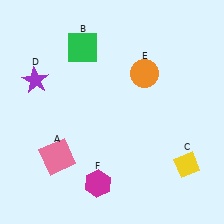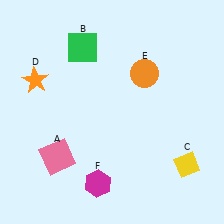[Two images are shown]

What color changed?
The star (D) changed from purple in Image 1 to orange in Image 2.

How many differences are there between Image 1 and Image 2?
There is 1 difference between the two images.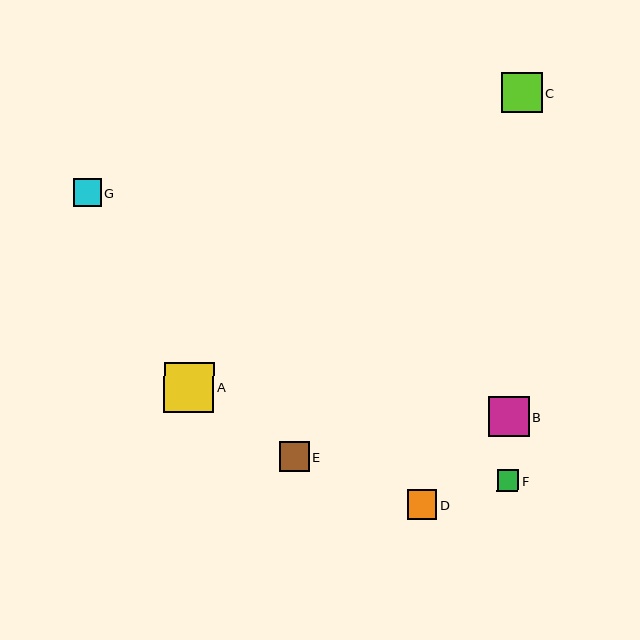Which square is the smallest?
Square F is the smallest with a size of approximately 22 pixels.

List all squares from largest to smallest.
From largest to smallest: A, C, B, E, D, G, F.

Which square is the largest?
Square A is the largest with a size of approximately 51 pixels.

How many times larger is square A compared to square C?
Square A is approximately 1.3 times the size of square C.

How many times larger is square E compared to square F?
Square E is approximately 1.4 times the size of square F.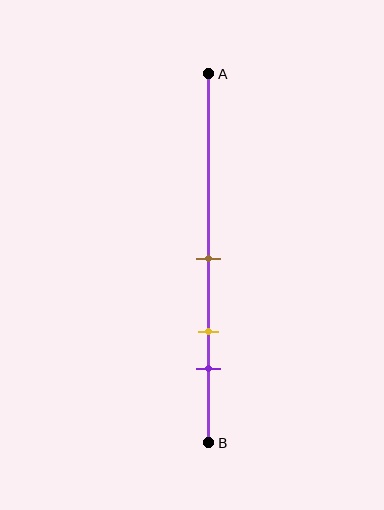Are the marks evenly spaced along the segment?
Yes, the marks are approximately evenly spaced.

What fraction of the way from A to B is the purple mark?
The purple mark is approximately 80% (0.8) of the way from A to B.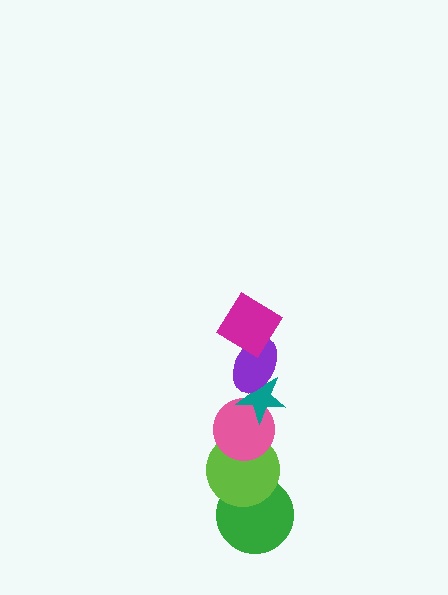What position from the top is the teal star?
The teal star is 3rd from the top.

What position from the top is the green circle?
The green circle is 6th from the top.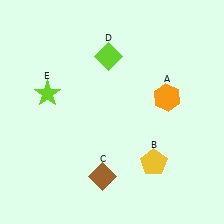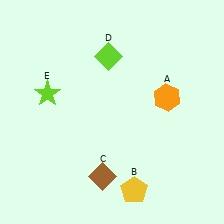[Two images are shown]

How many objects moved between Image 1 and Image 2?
1 object moved between the two images.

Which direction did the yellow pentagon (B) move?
The yellow pentagon (B) moved down.